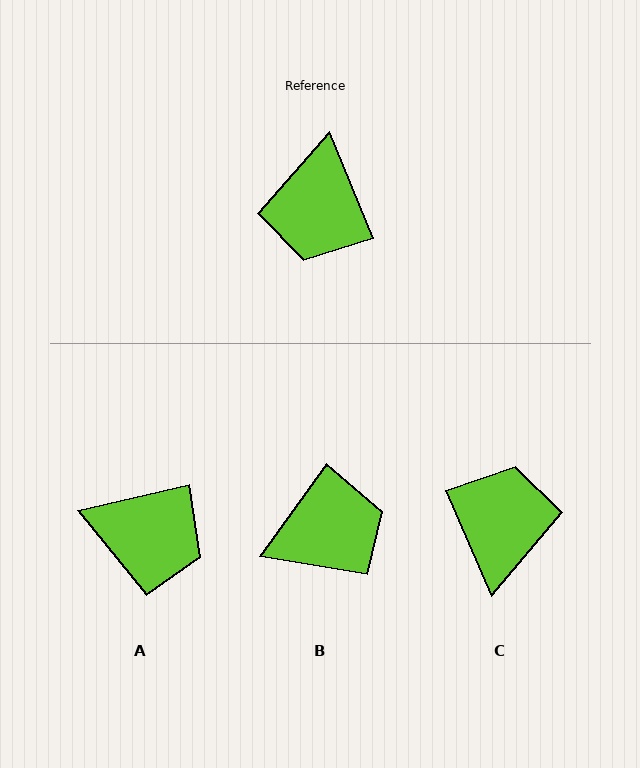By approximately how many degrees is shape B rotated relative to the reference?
Approximately 122 degrees counter-clockwise.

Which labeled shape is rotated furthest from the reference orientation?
C, about 179 degrees away.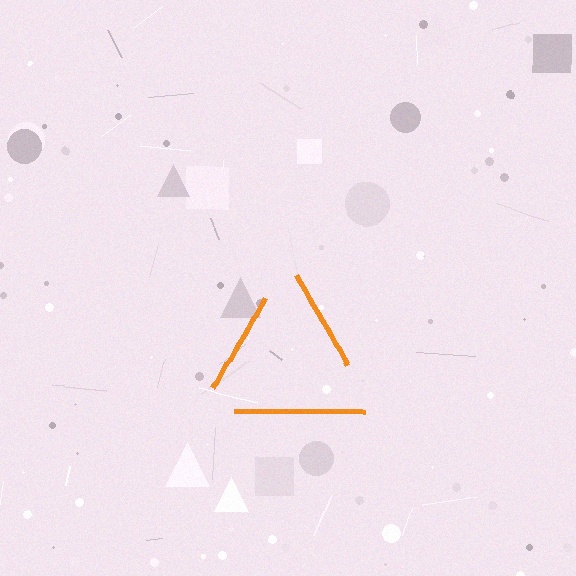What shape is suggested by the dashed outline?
The dashed outline suggests a triangle.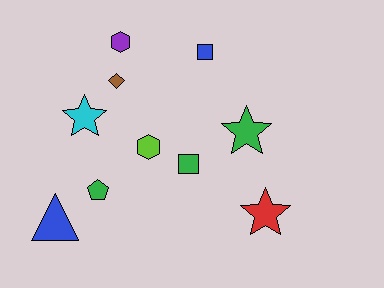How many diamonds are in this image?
There is 1 diamond.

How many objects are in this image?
There are 10 objects.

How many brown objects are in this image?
There is 1 brown object.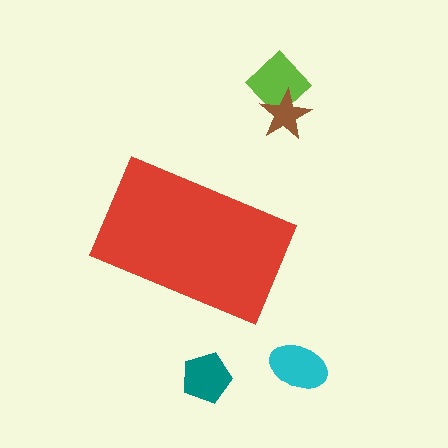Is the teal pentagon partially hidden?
No, the teal pentagon is fully visible.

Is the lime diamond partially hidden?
No, the lime diamond is fully visible.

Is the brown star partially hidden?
No, the brown star is fully visible.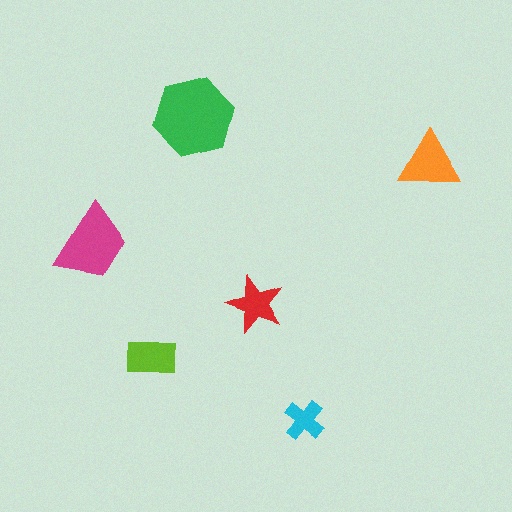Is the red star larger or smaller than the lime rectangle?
Smaller.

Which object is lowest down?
The cyan cross is bottommost.